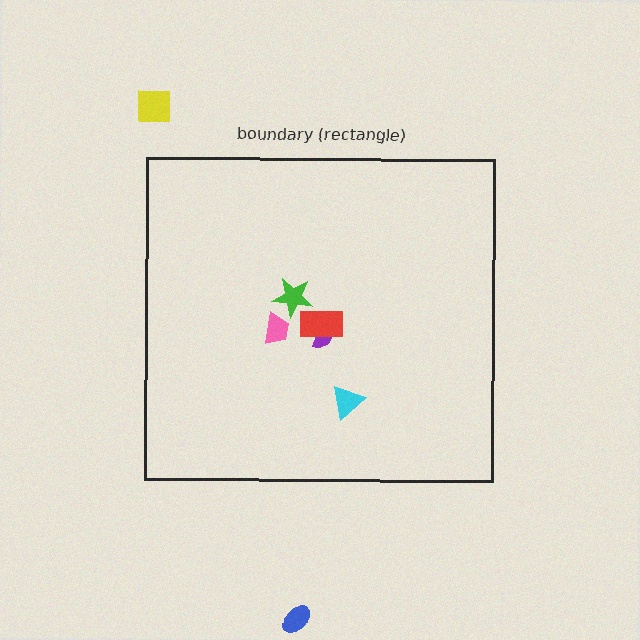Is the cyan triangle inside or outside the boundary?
Inside.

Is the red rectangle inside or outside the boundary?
Inside.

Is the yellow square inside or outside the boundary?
Outside.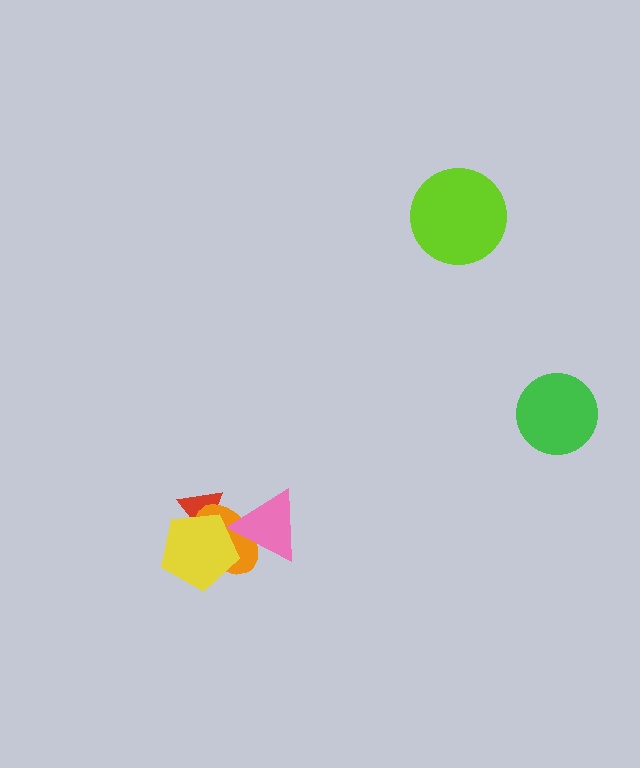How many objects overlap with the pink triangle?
2 objects overlap with the pink triangle.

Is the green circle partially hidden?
No, no other shape covers it.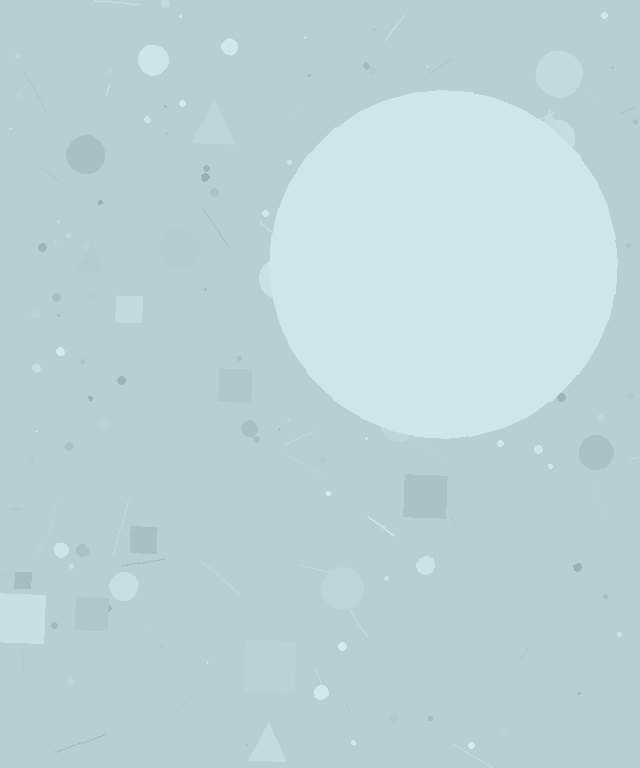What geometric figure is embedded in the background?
A circle is embedded in the background.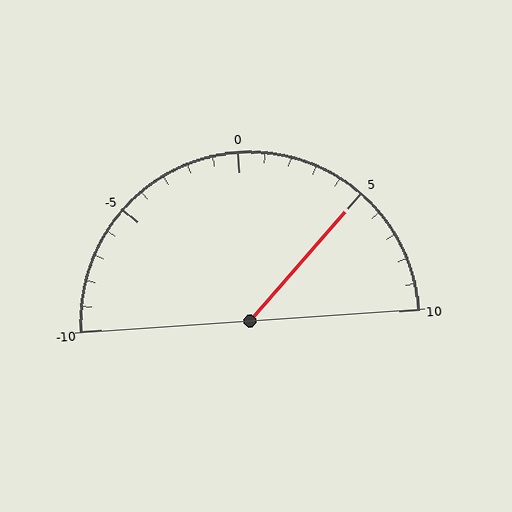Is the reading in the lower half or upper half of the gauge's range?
The reading is in the upper half of the range (-10 to 10).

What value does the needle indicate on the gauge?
The needle indicates approximately 5.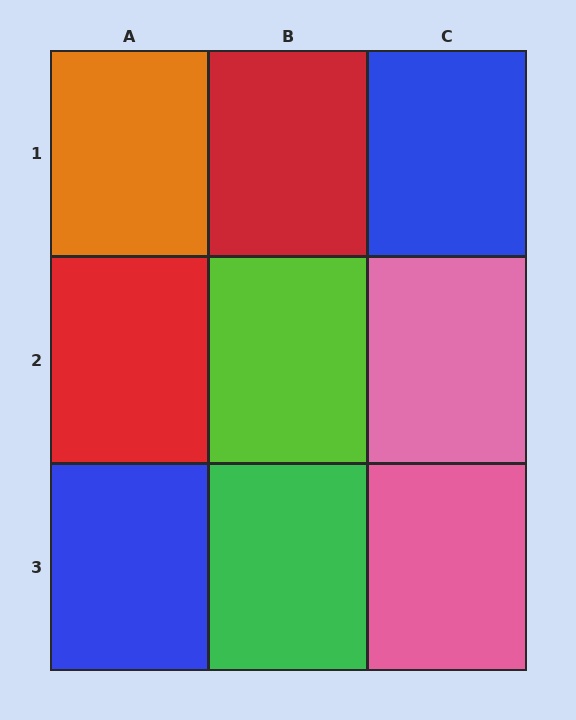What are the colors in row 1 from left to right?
Orange, red, blue.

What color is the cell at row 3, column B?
Green.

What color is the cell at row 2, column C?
Pink.